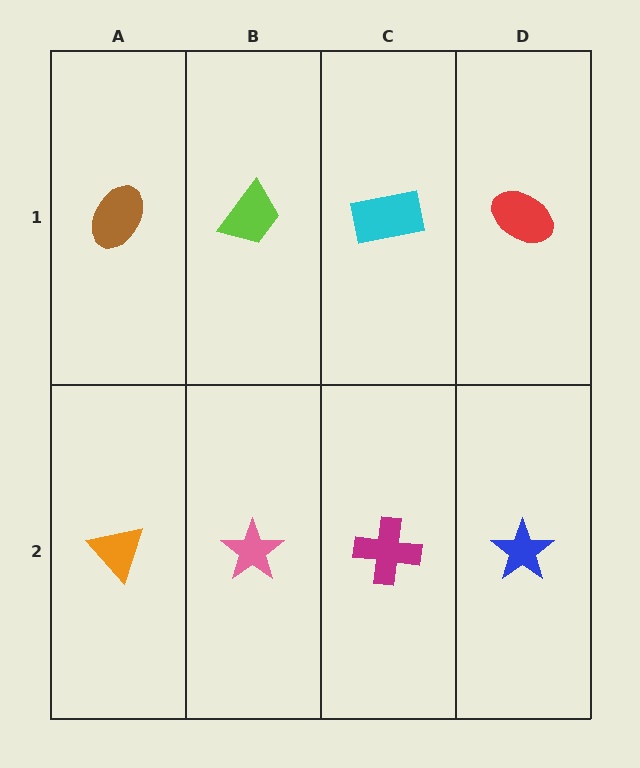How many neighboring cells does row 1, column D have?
2.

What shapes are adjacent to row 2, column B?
A lime trapezoid (row 1, column B), an orange triangle (row 2, column A), a magenta cross (row 2, column C).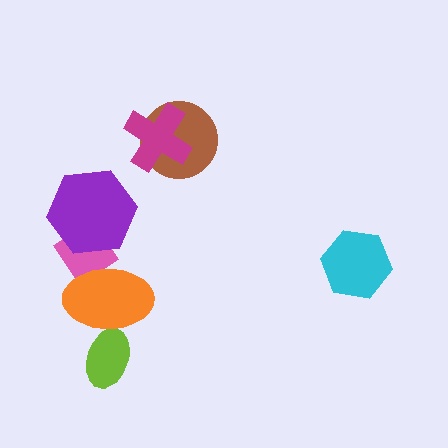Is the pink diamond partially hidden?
Yes, it is partially covered by another shape.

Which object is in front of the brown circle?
The magenta cross is in front of the brown circle.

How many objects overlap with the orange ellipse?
2 objects overlap with the orange ellipse.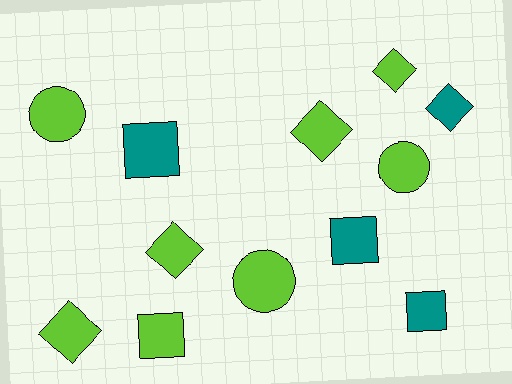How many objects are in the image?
There are 12 objects.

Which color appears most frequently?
Lime, with 8 objects.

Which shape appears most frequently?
Diamond, with 5 objects.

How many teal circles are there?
There are no teal circles.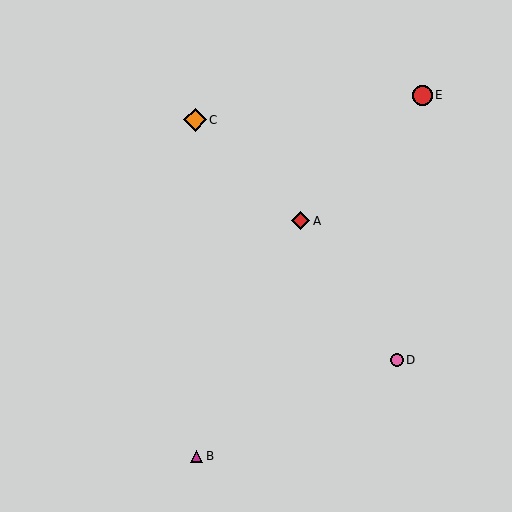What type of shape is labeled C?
Shape C is an orange diamond.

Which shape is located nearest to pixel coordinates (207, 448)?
The magenta triangle (labeled B) at (197, 456) is nearest to that location.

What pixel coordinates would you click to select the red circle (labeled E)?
Click at (422, 95) to select the red circle E.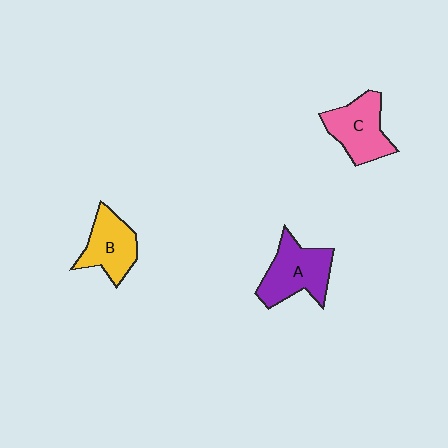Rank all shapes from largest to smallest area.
From largest to smallest: A (purple), C (pink), B (yellow).